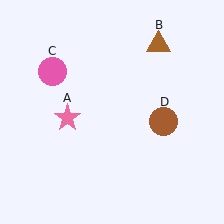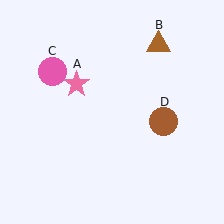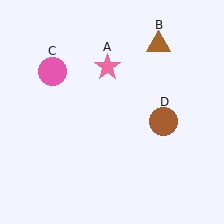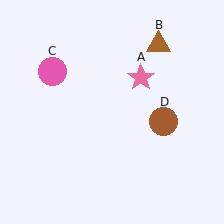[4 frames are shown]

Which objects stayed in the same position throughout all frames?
Brown triangle (object B) and pink circle (object C) and brown circle (object D) remained stationary.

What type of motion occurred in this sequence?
The pink star (object A) rotated clockwise around the center of the scene.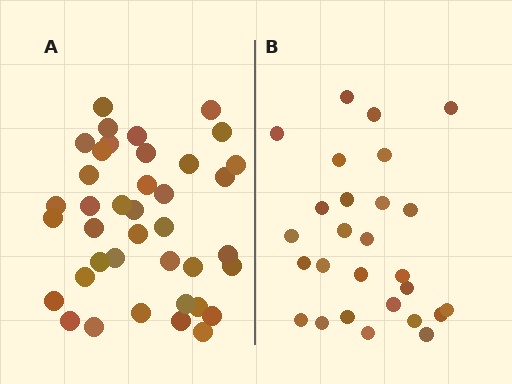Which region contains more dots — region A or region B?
Region A (the left region) has more dots.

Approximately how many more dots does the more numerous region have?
Region A has roughly 12 or so more dots than region B.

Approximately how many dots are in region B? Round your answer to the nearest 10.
About 30 dots. (The exact count is 27, which rounds to 30.)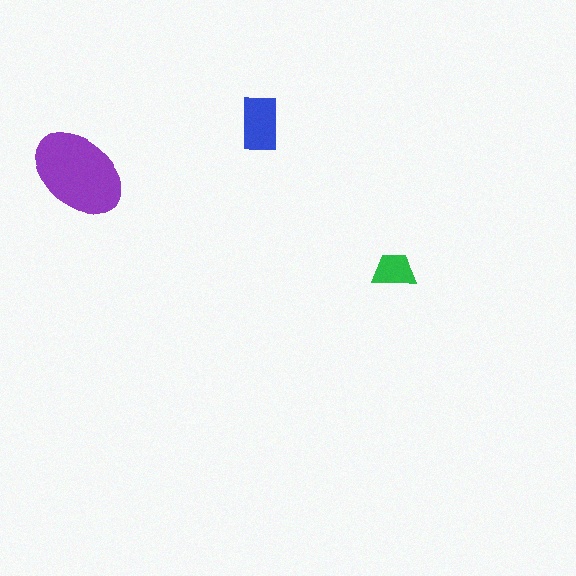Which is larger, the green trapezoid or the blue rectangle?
The blue rectangle.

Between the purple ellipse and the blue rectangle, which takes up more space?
The purple ellipse.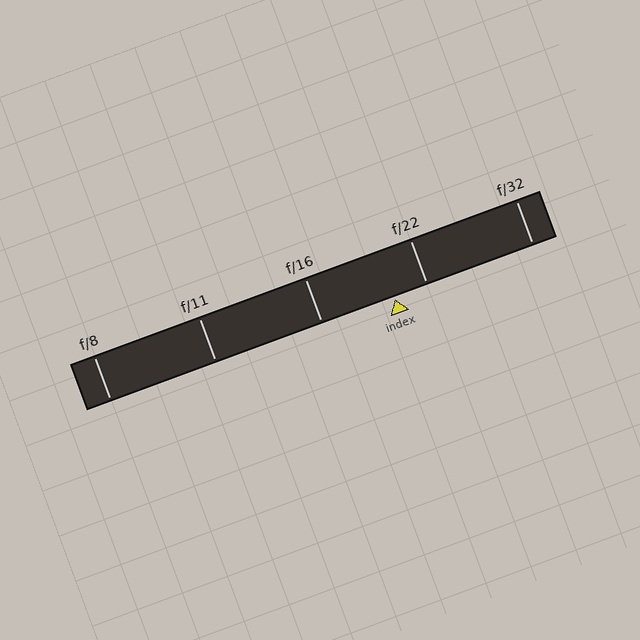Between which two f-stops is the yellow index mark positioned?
The index mark is between f/16 and f/22.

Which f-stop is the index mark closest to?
The index mark is closest to f/22.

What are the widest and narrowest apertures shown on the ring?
The widest aperture shown is f/8 and the narrowest is f/32.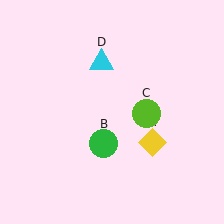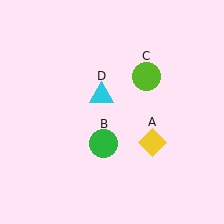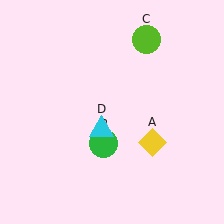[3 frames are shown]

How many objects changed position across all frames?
2 objects changed position: lime circle (object C), cyan triangle (object D).